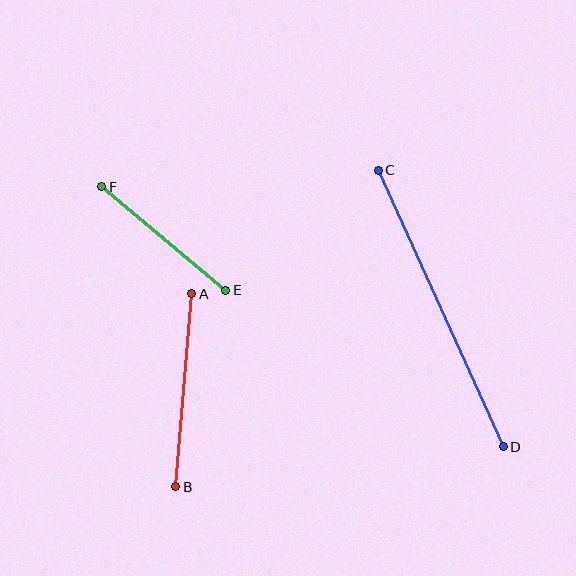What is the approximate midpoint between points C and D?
The midpoint is at approximately (441, 309) pixels.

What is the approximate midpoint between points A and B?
The midpoint is at approximately (184, 390) pixels.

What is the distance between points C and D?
The distance is approximately 303 pixels.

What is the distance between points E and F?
The distance is approximately 161 pixels.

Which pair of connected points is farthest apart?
Points C and D are farthest apart.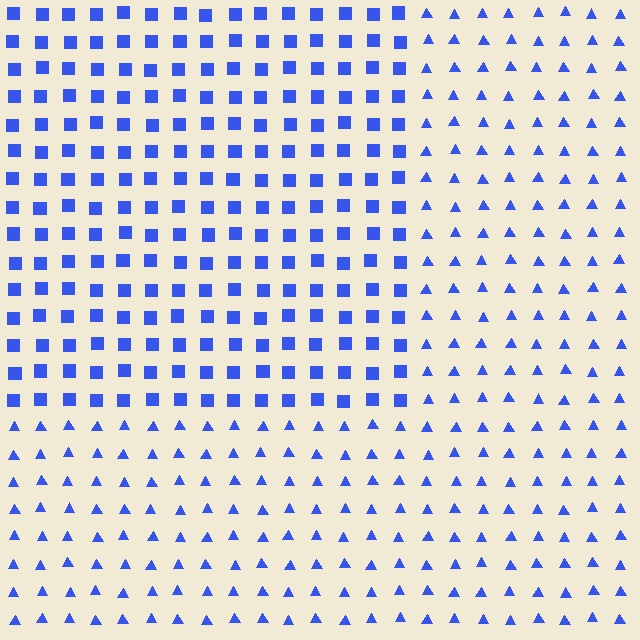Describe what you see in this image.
The image is filled with small blue elements arranged in a uniform grid. A rectangle-shaped region contains squares, while the surrounding area contains triangles. The boundary is defined purely by the change in element shape.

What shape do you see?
I see a rectangle.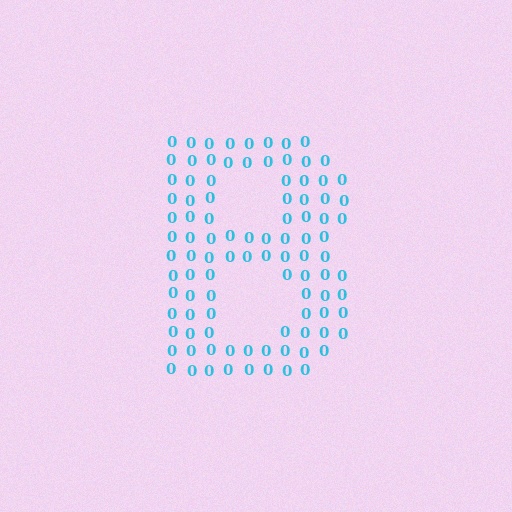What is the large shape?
The large shape is the letter B.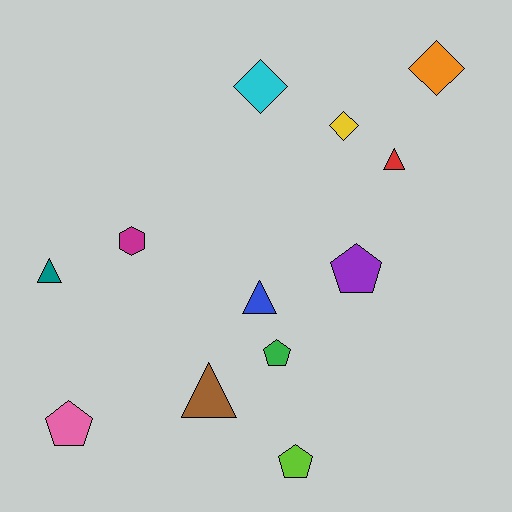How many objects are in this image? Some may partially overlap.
There are 12 objects.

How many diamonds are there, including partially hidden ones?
There are 3 diamonds.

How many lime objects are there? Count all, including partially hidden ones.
There is 1 lime object.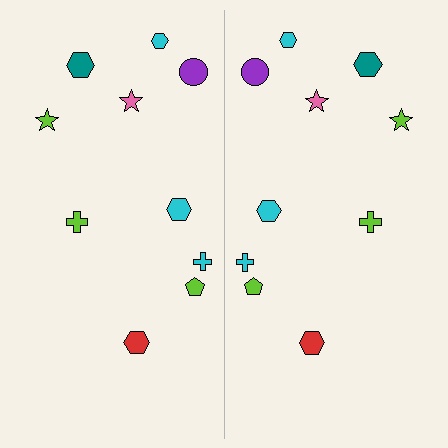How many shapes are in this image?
There are 20 shapes in this image.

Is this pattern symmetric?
Yes, this pattern has bilateral (reflection) symmetry.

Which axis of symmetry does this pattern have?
The pattern has a vertical axis of symmetry running through the center of the image.